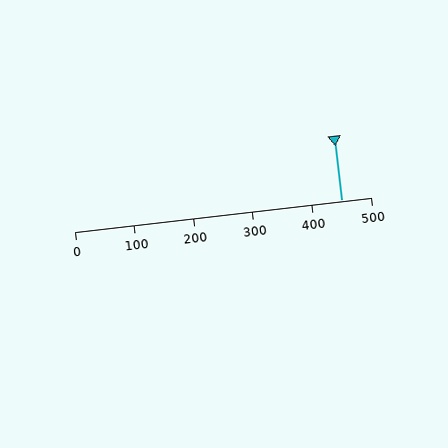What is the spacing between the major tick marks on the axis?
The major ticks are spaced 100 apart.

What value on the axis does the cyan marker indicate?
The marker indicates approximately 450.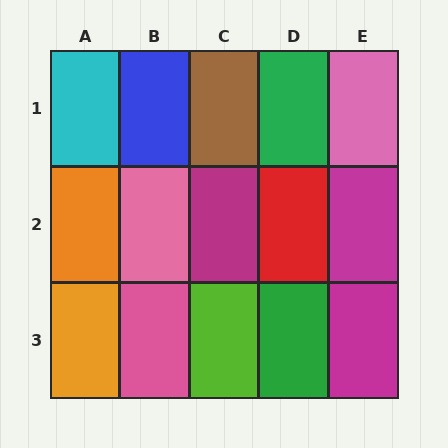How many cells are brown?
1 cell is brown.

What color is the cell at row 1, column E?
Pink.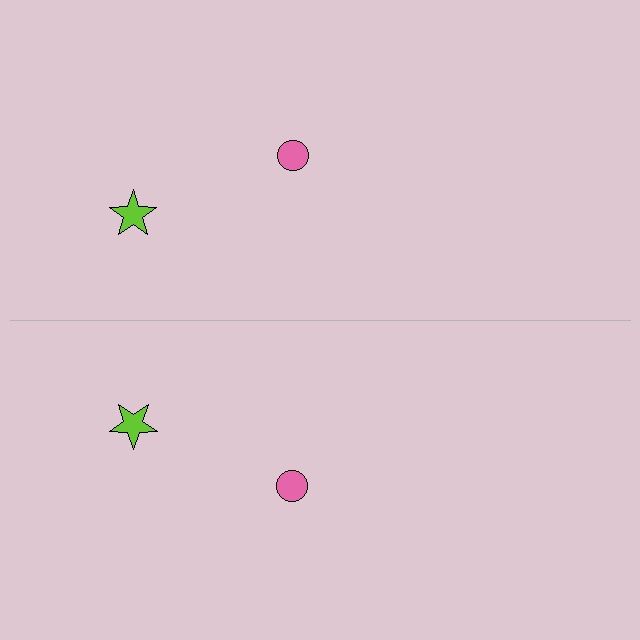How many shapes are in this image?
There are 4 shapes in this image.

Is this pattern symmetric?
Yes, this pattern has bilateral (reflection) symmetry.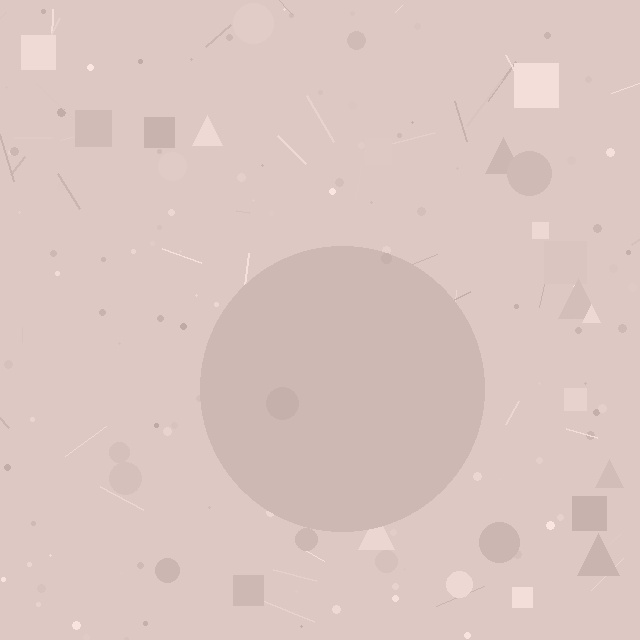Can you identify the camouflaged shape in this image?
The camouflaged shape is a circle.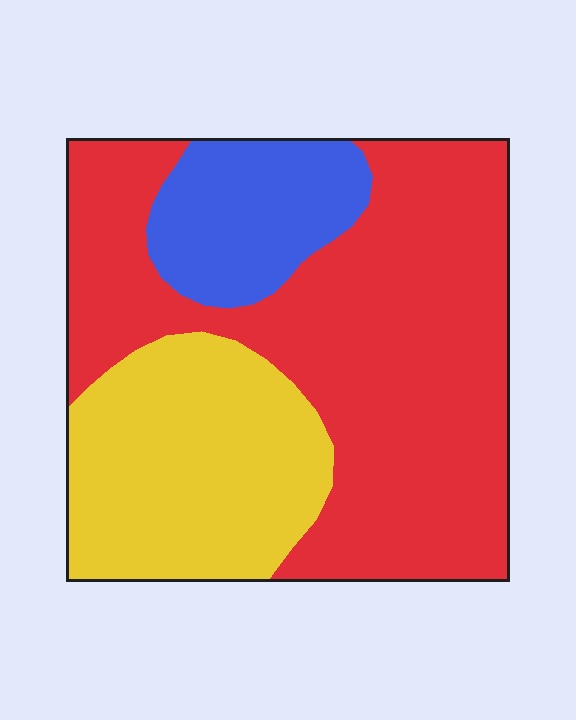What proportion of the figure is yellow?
Yellow covers around 30% of the figure.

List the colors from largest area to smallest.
From largest to smallest: red, yellow, blue.